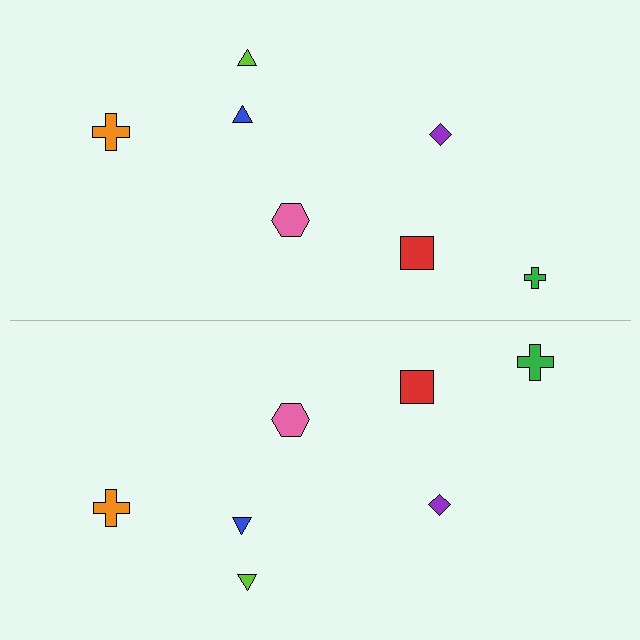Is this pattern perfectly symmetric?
No, the pattern is not perfectly symmetric. The green cross on the bottom side has a different size than its mirror counterpart.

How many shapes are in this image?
There are 14 shapes in this image.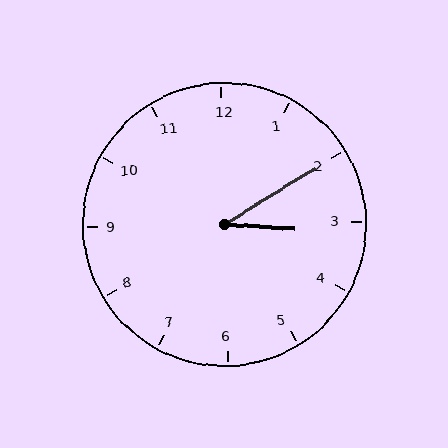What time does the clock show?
3:10.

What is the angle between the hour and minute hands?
Approximately 35 degrees.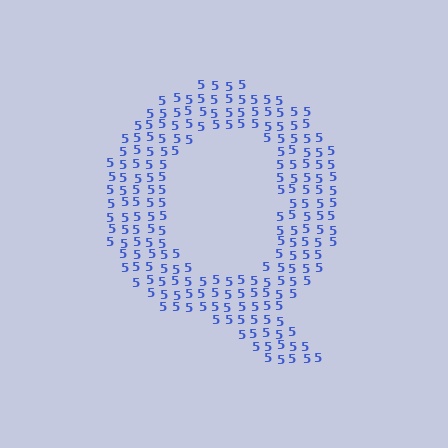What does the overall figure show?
The overall figure shows the letter Q.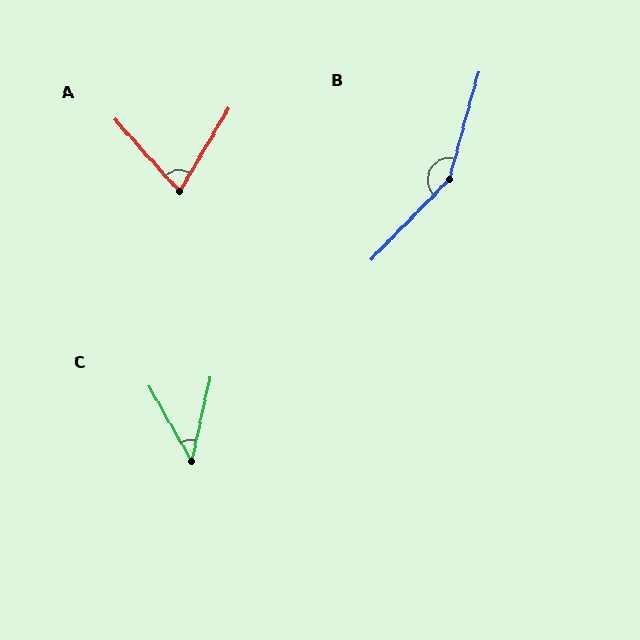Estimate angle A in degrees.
Approximately 72 degrees.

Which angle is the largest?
B, at approximately 151 degrees.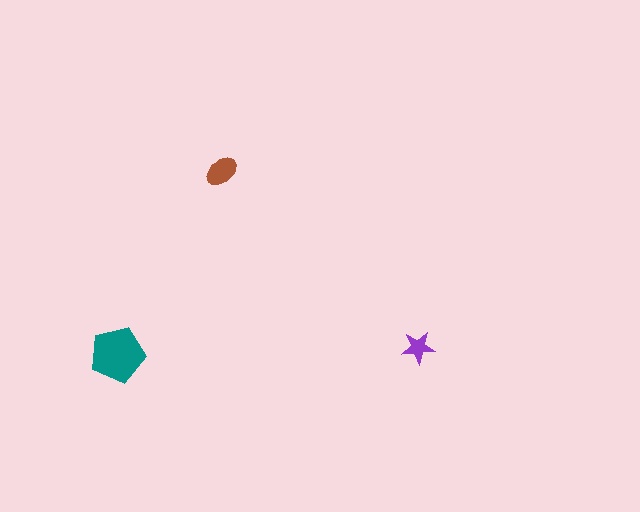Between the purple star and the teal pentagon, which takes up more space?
The teal pentagon.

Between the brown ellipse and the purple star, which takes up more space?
The brown ellipse.